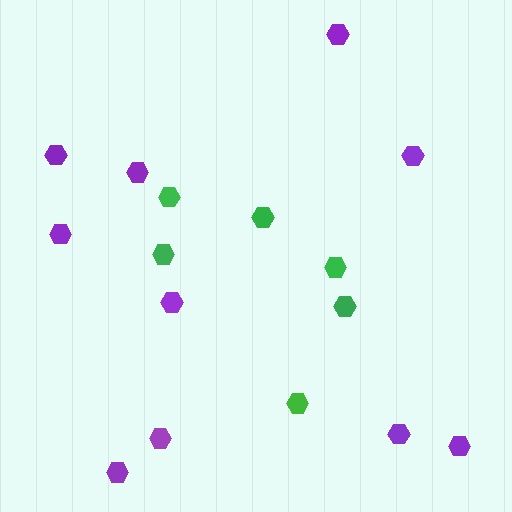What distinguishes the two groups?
There are 2 groups: one group of purple hexagons (10) and one group of green hexagons (6).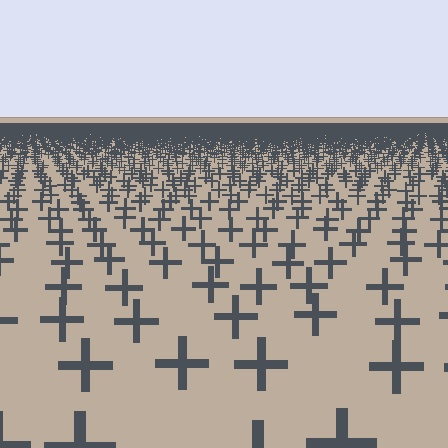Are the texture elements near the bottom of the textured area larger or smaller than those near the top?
Larger. Near the bottom, elements are closer to the viewer and appear at a bigger on-screen size.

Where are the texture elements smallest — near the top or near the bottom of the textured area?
Near the top.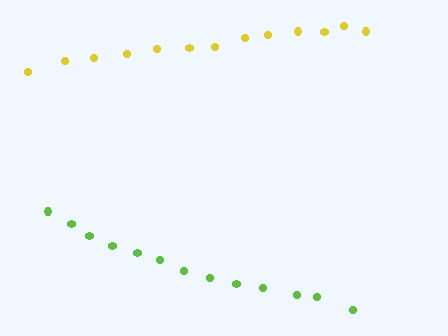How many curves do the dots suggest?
There are 2 distinct paths.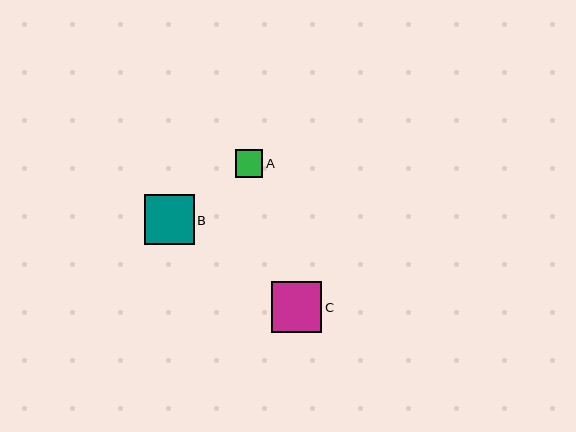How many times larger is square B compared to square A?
Square B is approximately 1.8 times the size of square A.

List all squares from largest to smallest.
From largest to smallest: C, B, A.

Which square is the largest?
Square C is the largest with a size of approximately 50 pixels.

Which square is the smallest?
Square A is the smallest with a size of approximately 28 pixels.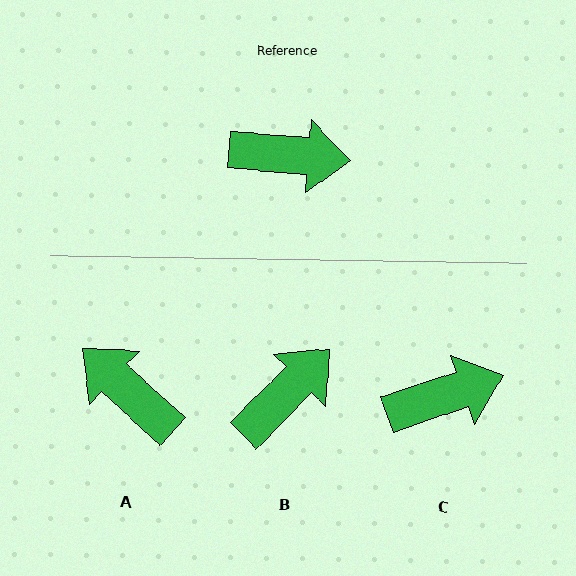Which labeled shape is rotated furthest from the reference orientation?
A, about 142 degrees away.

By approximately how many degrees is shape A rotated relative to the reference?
Approximately 142 degrees counter-clockwise.